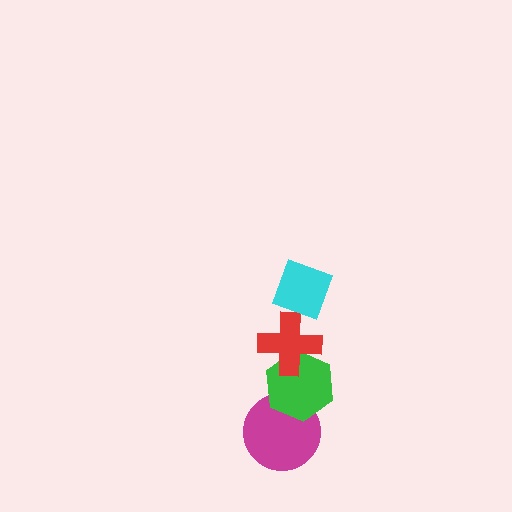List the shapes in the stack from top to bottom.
From top to bottom: the cyan diamond, the red cross, the green hexagon, the magenta circle.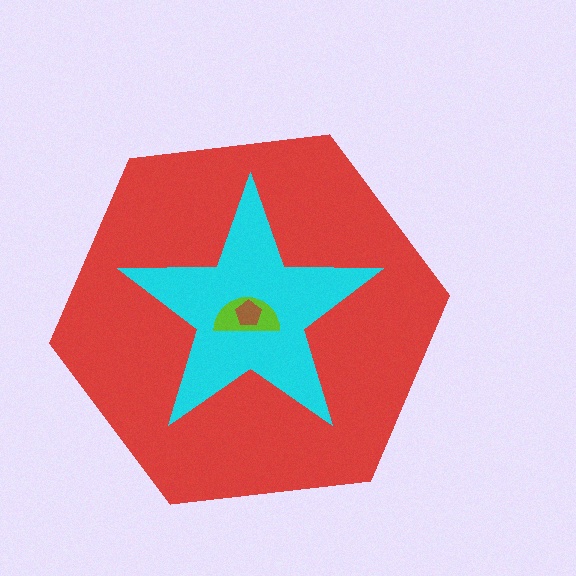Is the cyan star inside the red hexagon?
Yes.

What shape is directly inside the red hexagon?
The cyan star.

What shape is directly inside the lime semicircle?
The brown pentagon.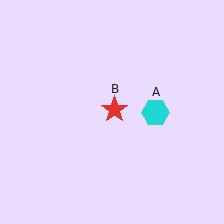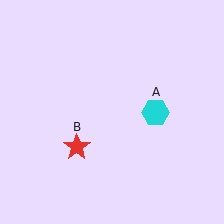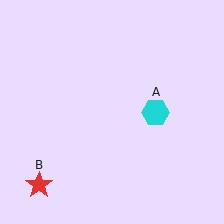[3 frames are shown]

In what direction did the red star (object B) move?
The red star (object B) moved down and to the left.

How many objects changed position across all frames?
1 object changed position: red star (object B).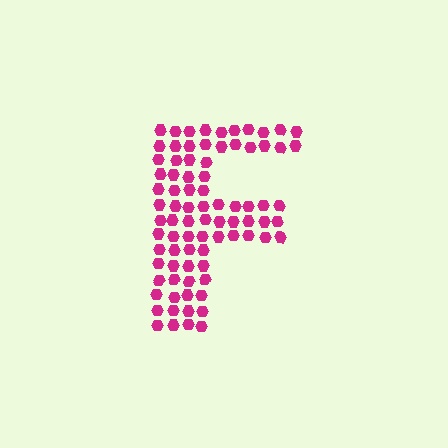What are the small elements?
The small elements are hexagons.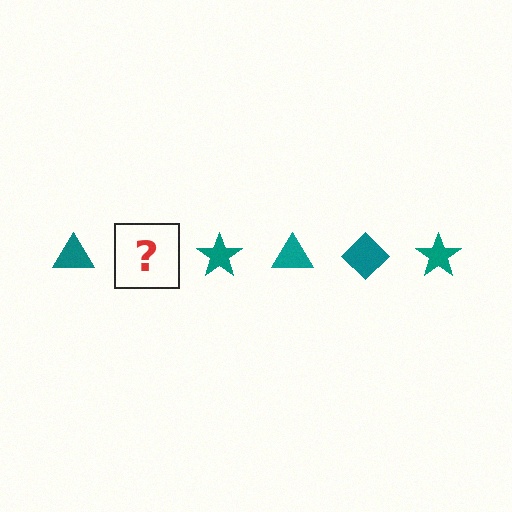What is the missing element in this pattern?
The missing element is a teal diamond.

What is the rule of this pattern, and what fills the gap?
The rule is that the pattern cycles through triangle, diamond, star shapes in teal. The gap should be filled with a teal diamond.